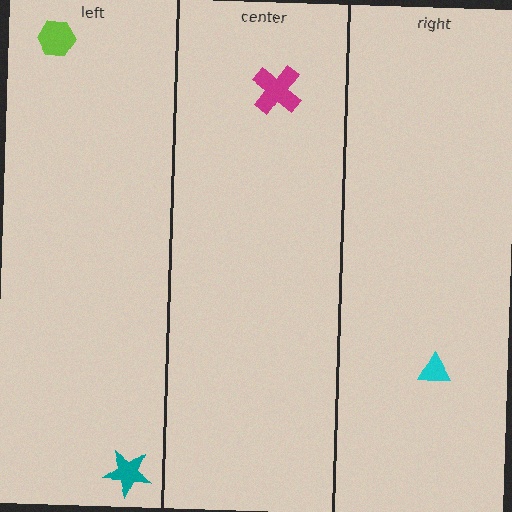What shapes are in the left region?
The lime hexagon, the teal star.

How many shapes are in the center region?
1.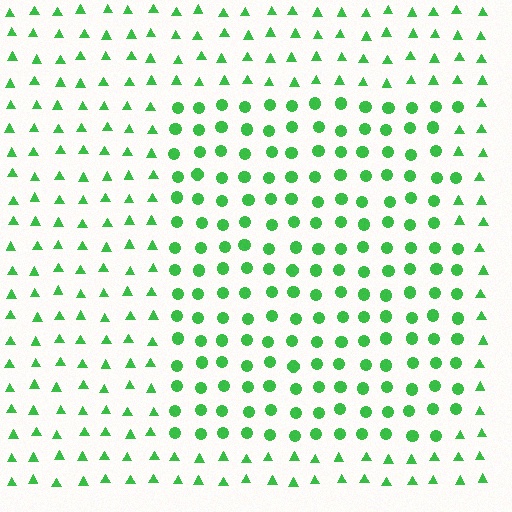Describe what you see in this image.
The image is filled with small green elements arranged in a uniform grid. A rectangle-shaped region contains circles, while the surrounding area contains triangles. The boundary is defined purely by the change in element shape.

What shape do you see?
I see a rectangle.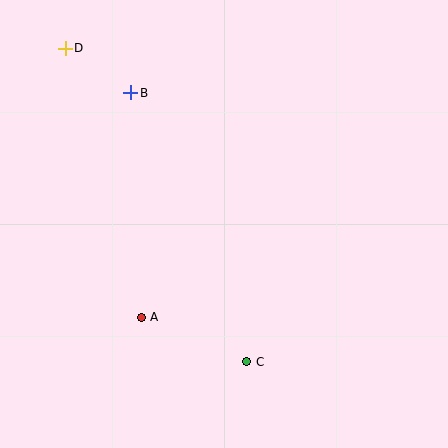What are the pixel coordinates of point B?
Point B is at (131, 93).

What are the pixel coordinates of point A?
Point A is at (141, 317).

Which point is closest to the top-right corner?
Point B is closest to the top-right corner.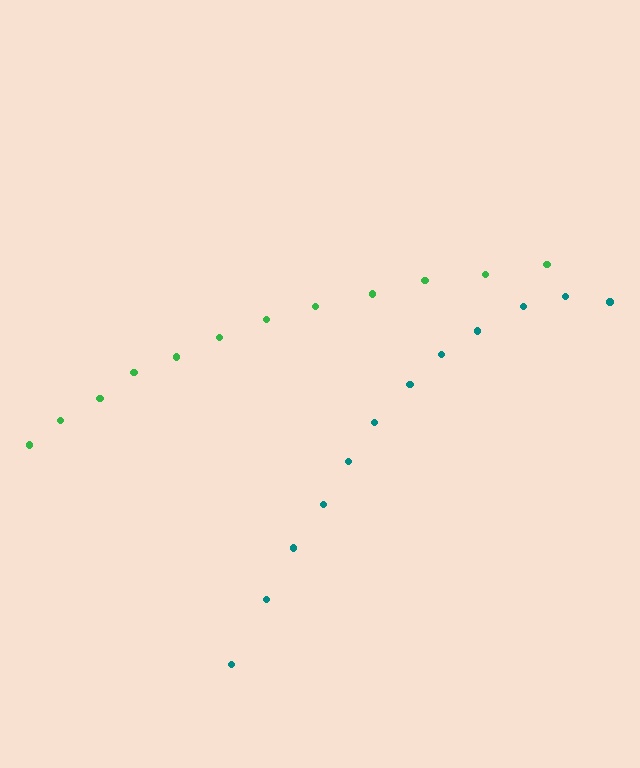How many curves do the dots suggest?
There are 2 distinct paths.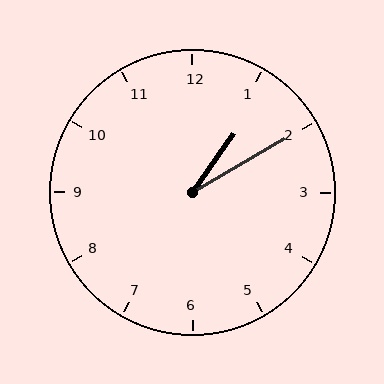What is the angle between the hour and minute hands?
Approximately 25 degrees.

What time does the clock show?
1:10.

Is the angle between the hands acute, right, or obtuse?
It is acute.